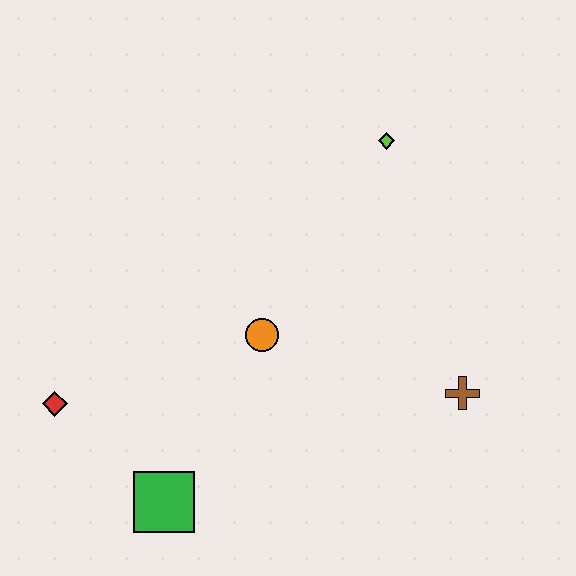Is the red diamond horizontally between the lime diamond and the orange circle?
No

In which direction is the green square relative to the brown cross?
The green square is to the left of the brown cross.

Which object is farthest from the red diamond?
The lime diamond is farthest from the red diamond.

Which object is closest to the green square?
The red diamond is closest to the green square.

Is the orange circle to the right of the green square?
Yes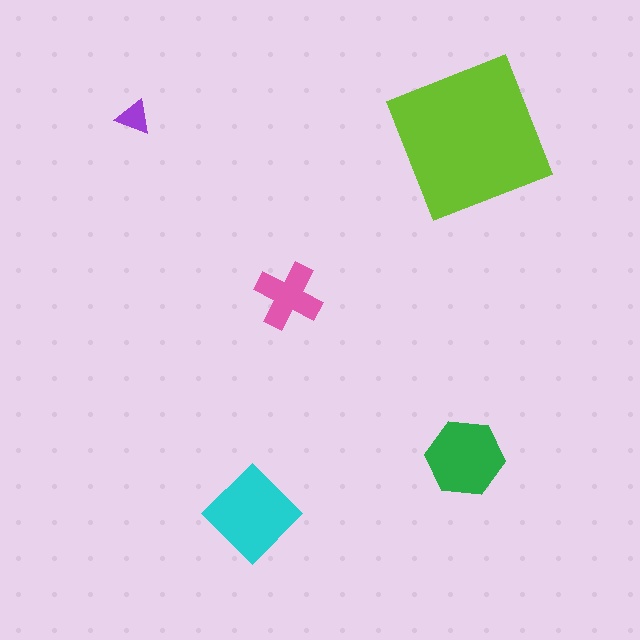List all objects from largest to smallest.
The lime square, the cyan diamond, the green hexagon, the pink cross, the purple triangle.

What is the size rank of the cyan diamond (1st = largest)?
2nd.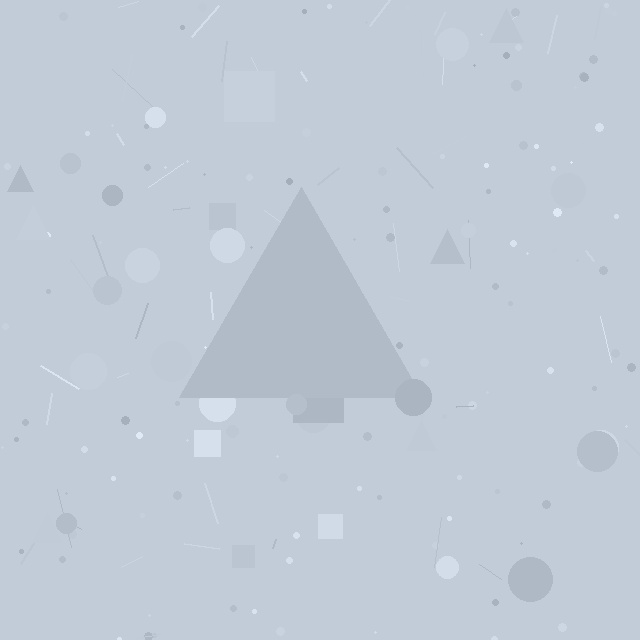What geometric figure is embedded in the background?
A triangle is embedded in the background.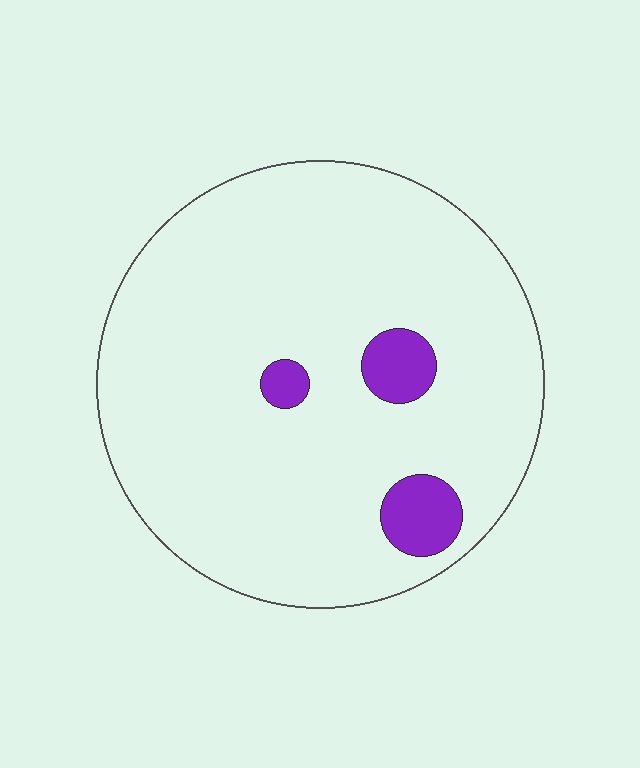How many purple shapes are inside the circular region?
3.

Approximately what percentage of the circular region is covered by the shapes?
Approximately 10%.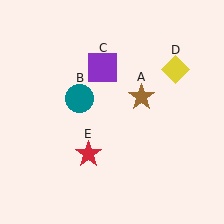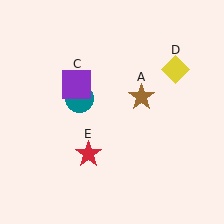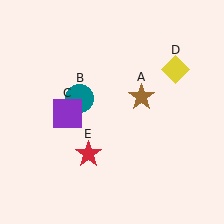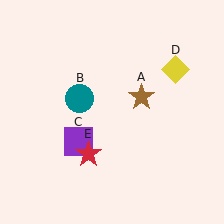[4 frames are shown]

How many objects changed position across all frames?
1 object changed position: purple square (object C).